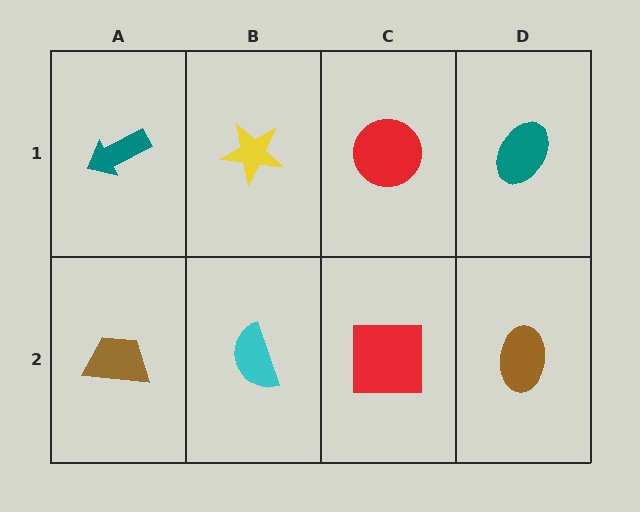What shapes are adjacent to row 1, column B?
A cyan semicircle (row 2, column B), a teal arrow (row 1, column A), a red circle (row 1, column C).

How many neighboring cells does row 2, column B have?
3.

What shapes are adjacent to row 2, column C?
A red circle (row 1, column C), a cyan semicircle (row 2, column B), a brown ellipse (row 2, column D).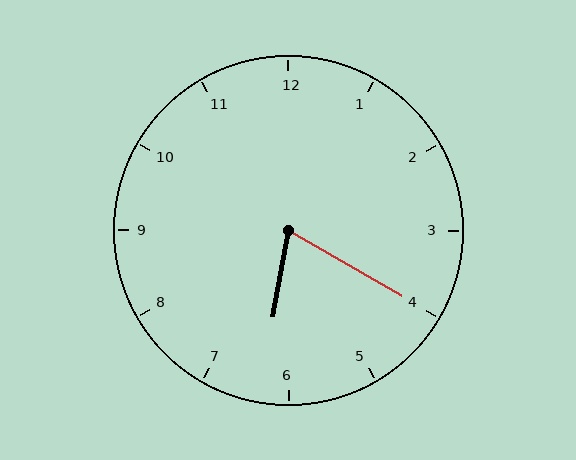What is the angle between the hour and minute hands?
Approximately 70 degrees.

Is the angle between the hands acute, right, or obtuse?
It is acute.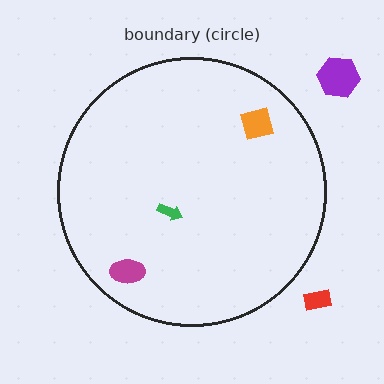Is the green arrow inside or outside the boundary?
Inside.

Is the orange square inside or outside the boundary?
Inside.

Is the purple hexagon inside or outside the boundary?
Outside.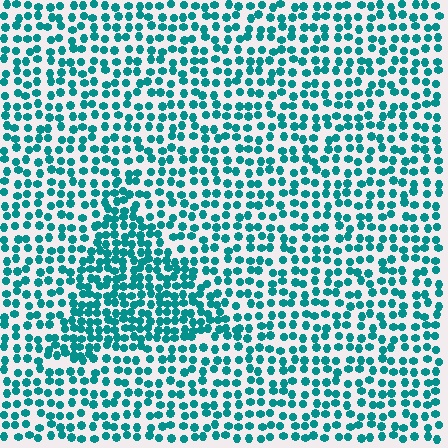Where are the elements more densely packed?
The elements are more densely packed inside the triangle boundary.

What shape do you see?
I see a triangle.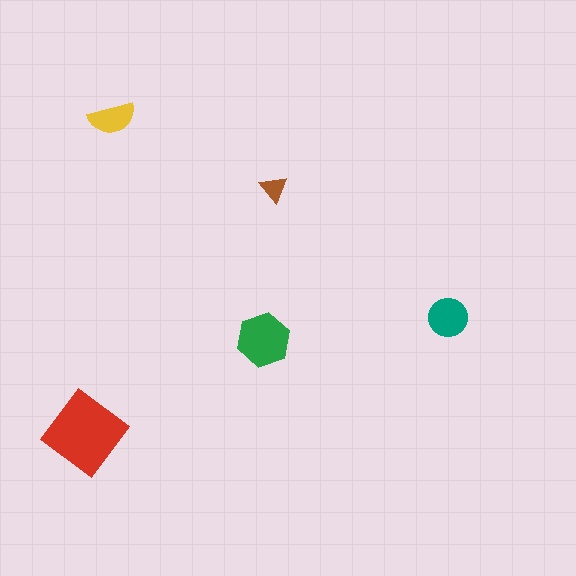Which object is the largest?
The red diamond.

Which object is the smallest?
The brown triangle.